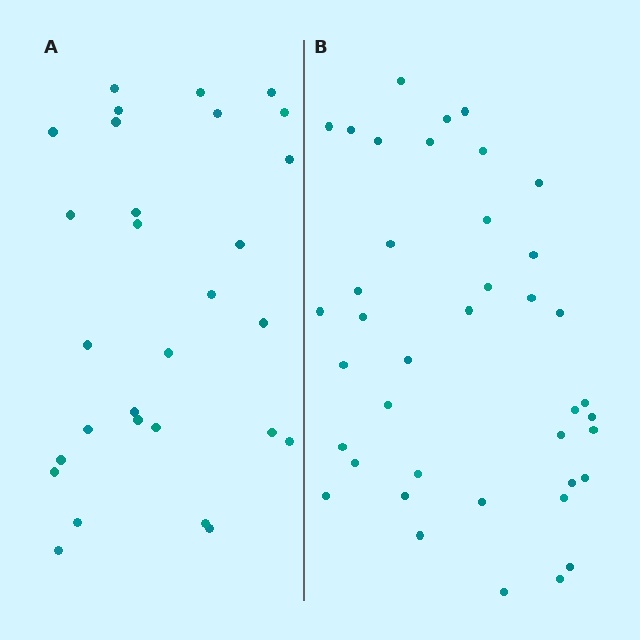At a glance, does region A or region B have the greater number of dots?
Region B (the right region) has more dots.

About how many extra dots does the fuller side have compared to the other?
Region B has roughly 12 or so more dots than region A.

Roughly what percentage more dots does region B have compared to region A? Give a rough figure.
About 40% more.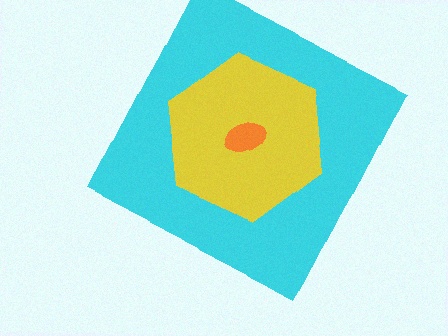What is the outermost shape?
The cyan square.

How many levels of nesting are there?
3.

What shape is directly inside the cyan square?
The yellow hexagon.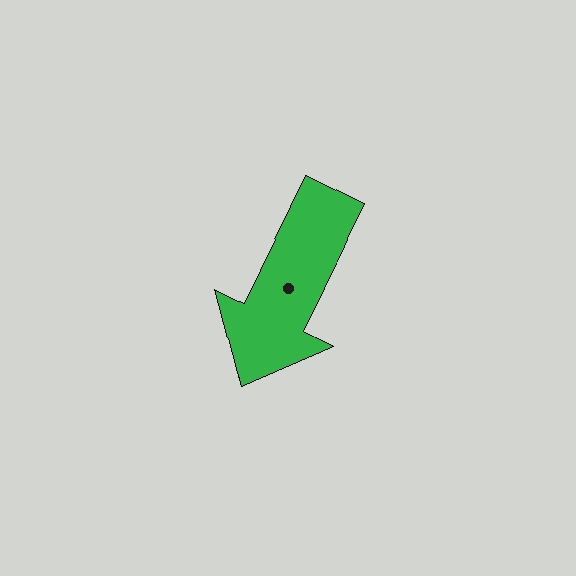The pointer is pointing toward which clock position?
Roughly 7 o'clock.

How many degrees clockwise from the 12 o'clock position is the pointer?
Approximately 206 degrees.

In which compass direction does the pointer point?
Southwest.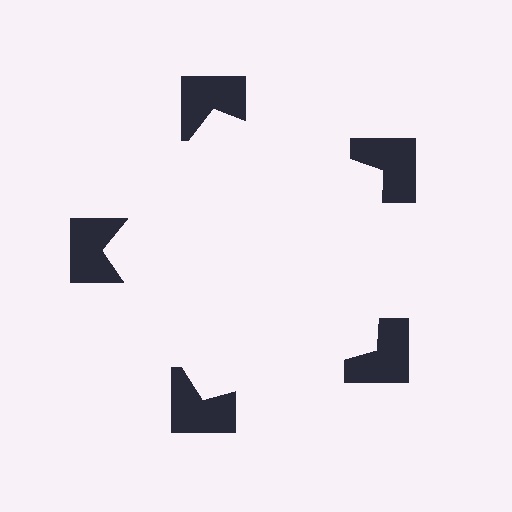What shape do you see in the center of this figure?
An illusory pentagon — its edges are inferred from the aligned wedge cuts in the notched squares, not physically drawn.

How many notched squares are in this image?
There are 5 — one at each vertex of the illusory pentagon.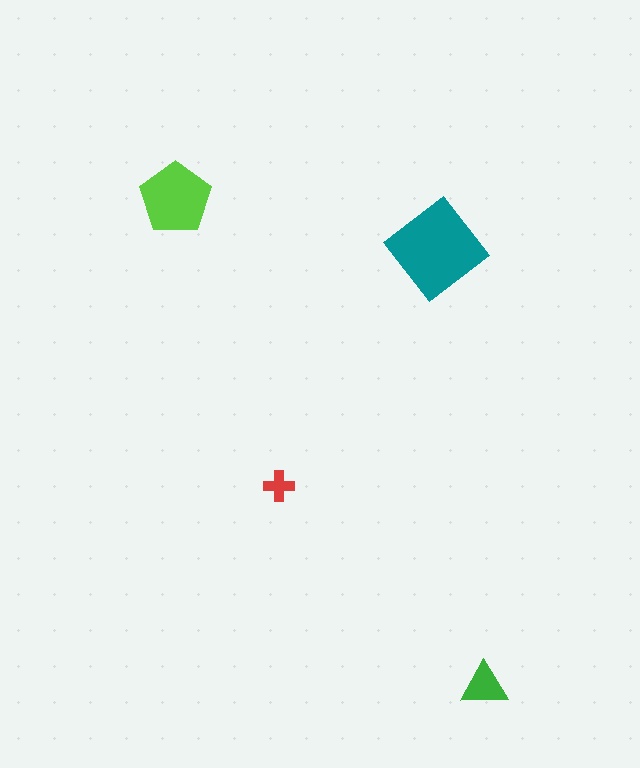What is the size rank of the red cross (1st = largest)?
4th.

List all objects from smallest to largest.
The red cross, the green triangle, the lime pentagon, the teal diamond.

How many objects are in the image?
There are 4 objects in the image.